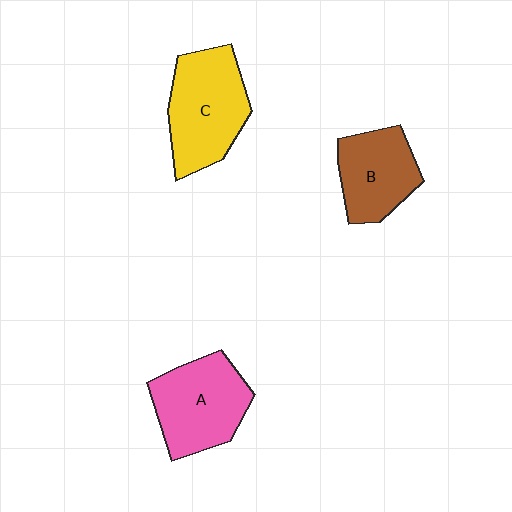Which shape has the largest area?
Shape C (yellow).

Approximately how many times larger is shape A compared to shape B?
Approximately 1.2 times.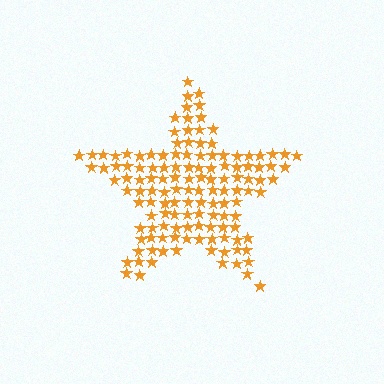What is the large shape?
The large shape is a star.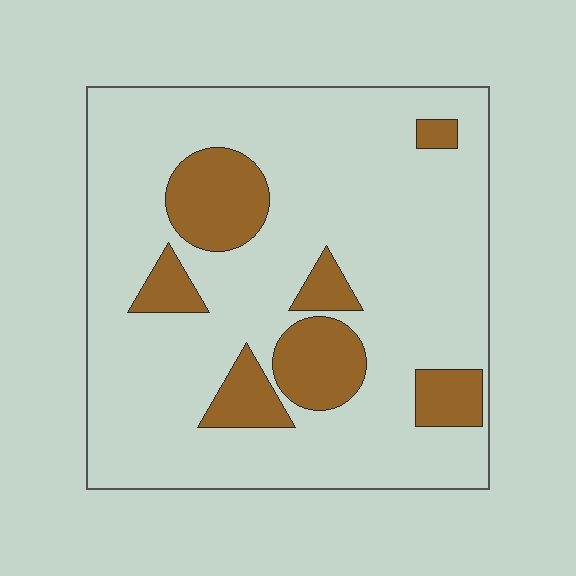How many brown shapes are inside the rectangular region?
7.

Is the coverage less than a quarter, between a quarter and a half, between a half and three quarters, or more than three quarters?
Less than a quarter.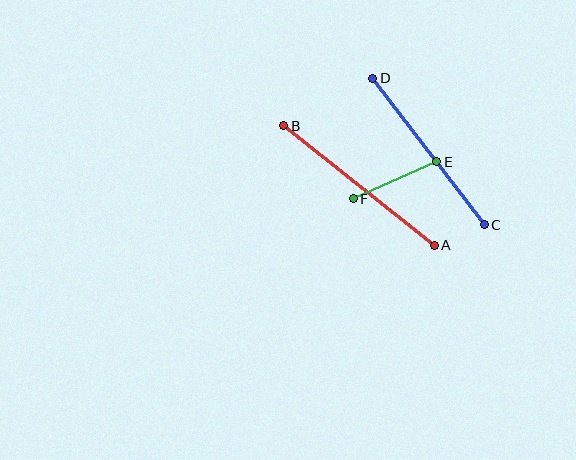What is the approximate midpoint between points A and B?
The midpoint is at approximately (359, 185) pixels.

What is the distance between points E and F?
The distance is approximately 91 pixels.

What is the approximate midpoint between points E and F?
The midpoint is at approximately (395, 180) pixels.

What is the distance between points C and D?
The distance is approximately 184 pixels.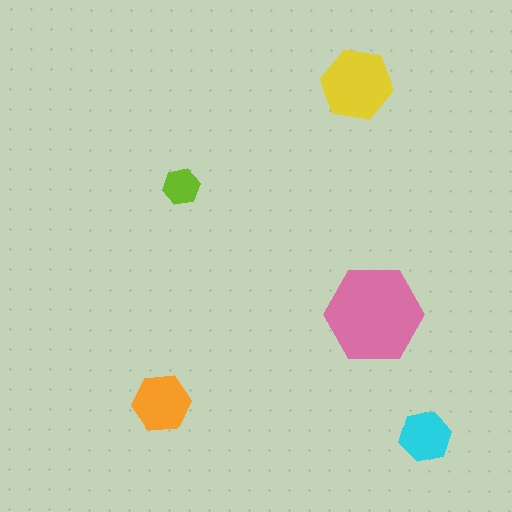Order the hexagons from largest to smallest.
the pink one, the yellow one, the orange one, the cyan one, the lime one.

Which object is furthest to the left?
The orange hexagon is leftmost.